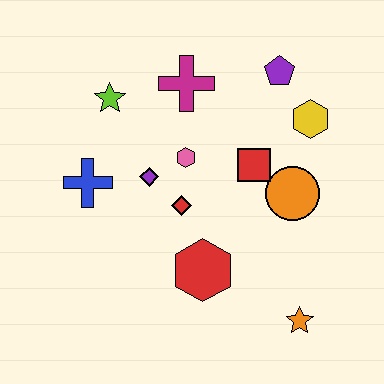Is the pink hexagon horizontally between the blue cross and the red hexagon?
Yes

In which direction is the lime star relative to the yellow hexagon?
The lime star is to the left of the yellow hexagon.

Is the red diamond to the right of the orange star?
No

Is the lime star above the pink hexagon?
Yes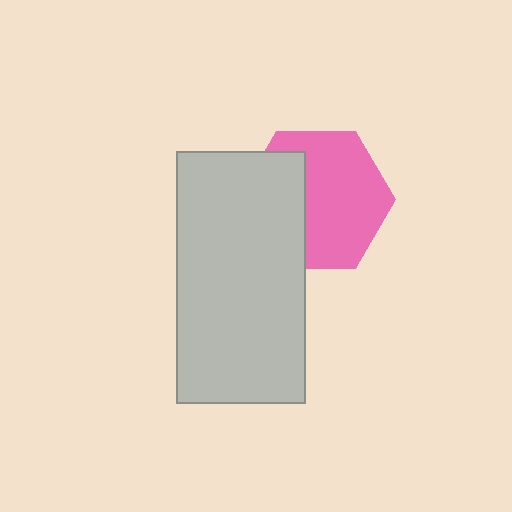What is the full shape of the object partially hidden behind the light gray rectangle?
The partially hidden object is a pink hexagon.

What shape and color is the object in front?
The object in front is a light gray rectangle.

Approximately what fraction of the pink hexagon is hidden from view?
Roughly 37% of the pink hexagon is hidden behind the light gray rectangle.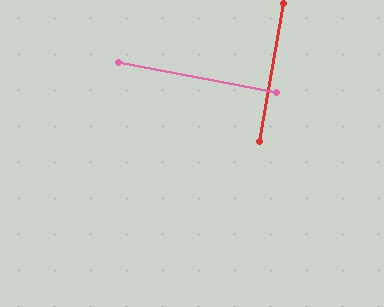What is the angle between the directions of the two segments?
Approximately 89 degrees.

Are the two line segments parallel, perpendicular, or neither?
Perpendicular — they meet at approximately 89°.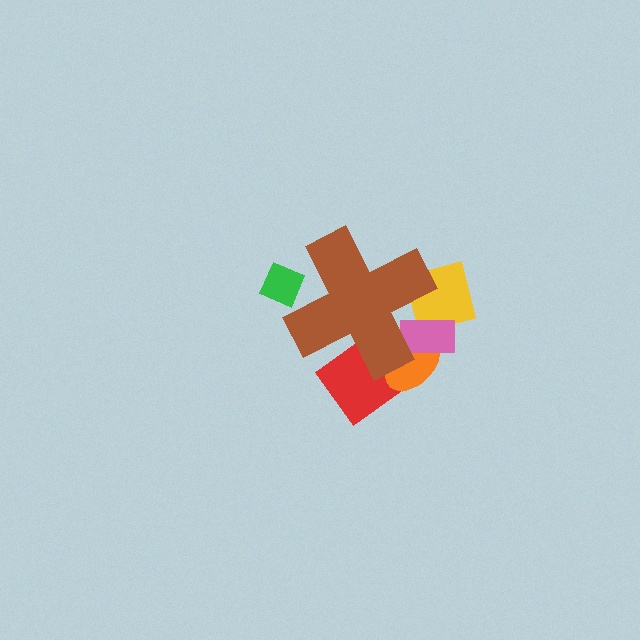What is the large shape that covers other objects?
A brown cross.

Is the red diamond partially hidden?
Yes, the red diamond is partially hidden behind the brown cross.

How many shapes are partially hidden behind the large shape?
5 shapes are partially hidden.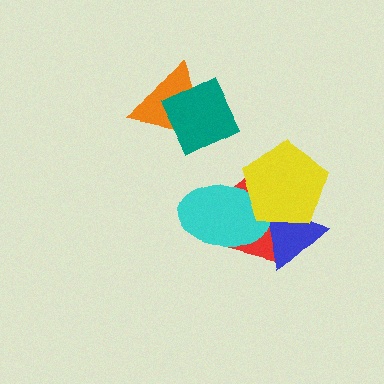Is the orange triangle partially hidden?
Yes, it is partially covered by another shape.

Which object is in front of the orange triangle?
The teal diamond is in front of the orange triangle.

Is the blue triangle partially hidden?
Yes, it is partially covered by another shape.